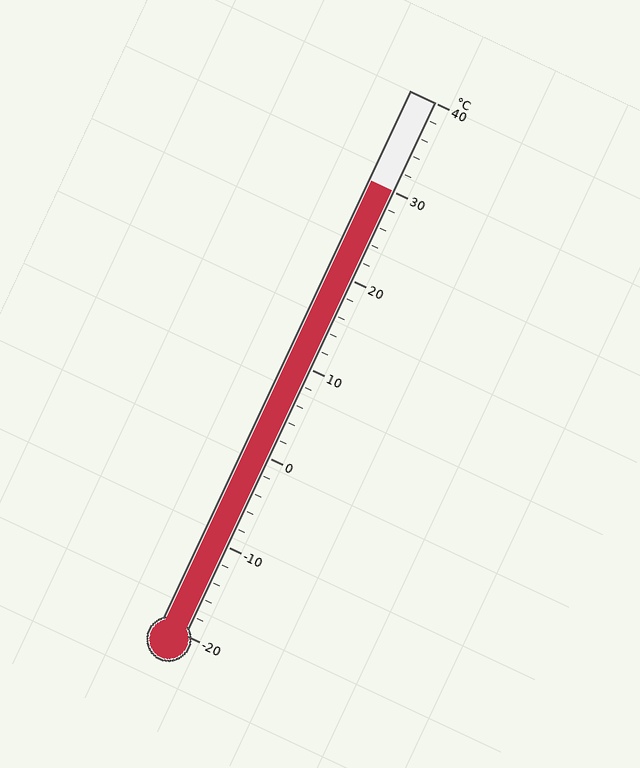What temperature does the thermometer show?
The thermometer shows approximately 30°C.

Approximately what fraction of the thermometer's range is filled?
The thermometer is filled to approximately 85% of its range.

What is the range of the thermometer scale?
The thermometer scale ranges from -20°C to 40°C.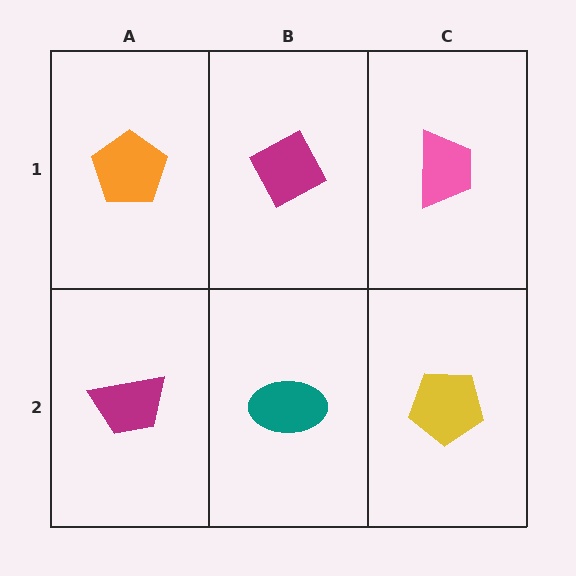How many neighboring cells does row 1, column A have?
2.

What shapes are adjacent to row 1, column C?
A yellow pentagon (row 2, column C), a magenta diamond (row 1, column B).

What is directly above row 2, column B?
A magenta diamond.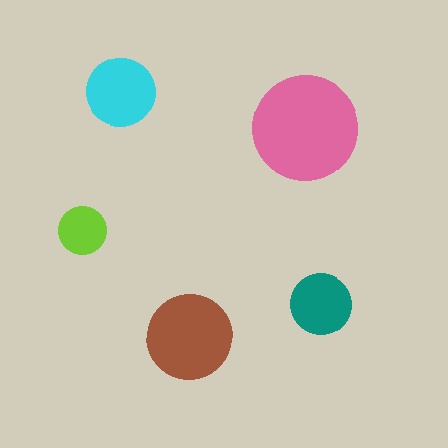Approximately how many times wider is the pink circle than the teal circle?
About 1.5 times wider.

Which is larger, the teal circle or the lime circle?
The teal one.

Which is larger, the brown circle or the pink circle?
The pink one.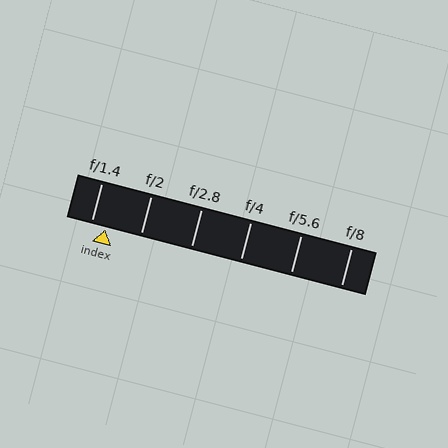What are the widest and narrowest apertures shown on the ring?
The widest aperture shown is f/1.4 and the narrowest is f/8.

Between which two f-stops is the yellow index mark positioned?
The index mark is between f/1.4 and f/2.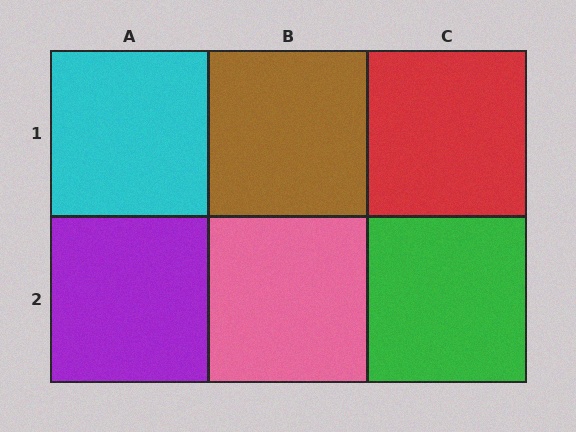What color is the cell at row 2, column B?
Pink.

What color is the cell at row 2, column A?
Purple.